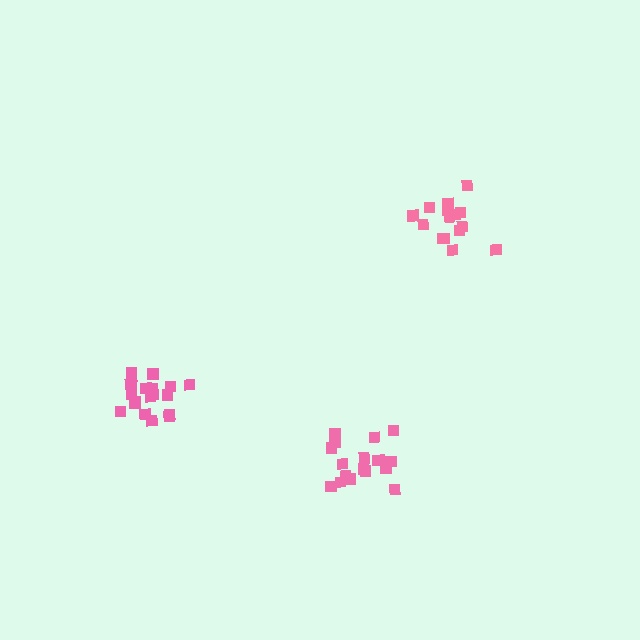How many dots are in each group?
Group 1: 19 dots, Group 2: 18 dots, Group 3: 16 dots (53 total).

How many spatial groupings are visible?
There are 3 spatial groupings.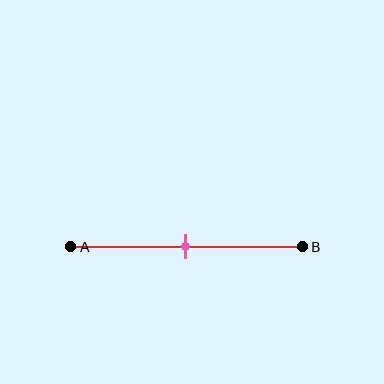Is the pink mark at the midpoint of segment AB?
Yes, the mark is approximately at the midpoint.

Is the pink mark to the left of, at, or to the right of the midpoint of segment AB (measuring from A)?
The pink mark is approximately at the midpoint of segment AB.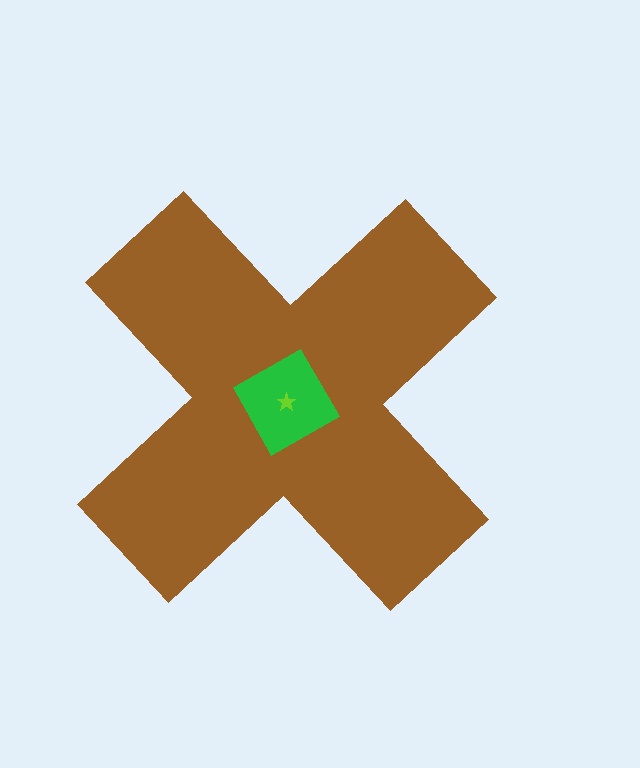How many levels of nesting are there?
3.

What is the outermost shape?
The brown cross.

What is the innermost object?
The lime star.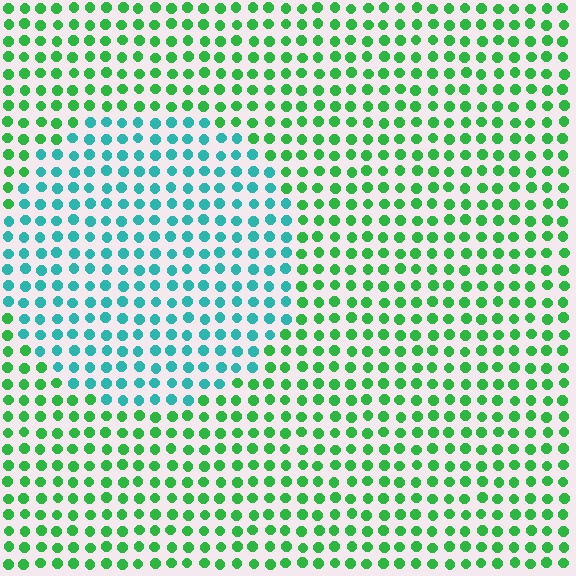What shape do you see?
I see a circle.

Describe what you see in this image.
The image is filled with small green elements in a uniform arrangement. A circle-shaped region is visible where the elements are tinted to a slightly different hue, forming a subtle color boundary.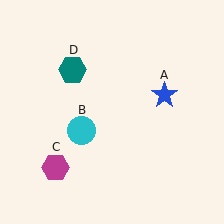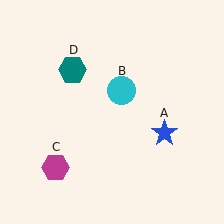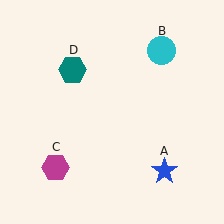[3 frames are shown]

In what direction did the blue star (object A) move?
The blue star (object A) moved down.